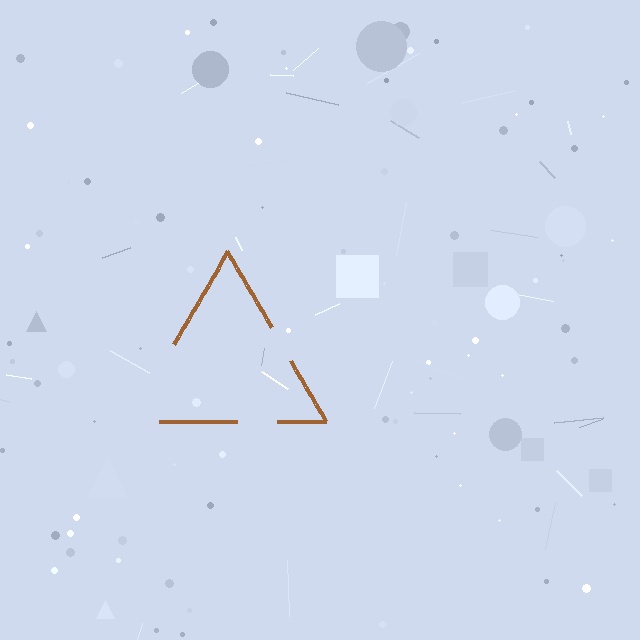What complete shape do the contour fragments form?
The contour fragments form a triangle.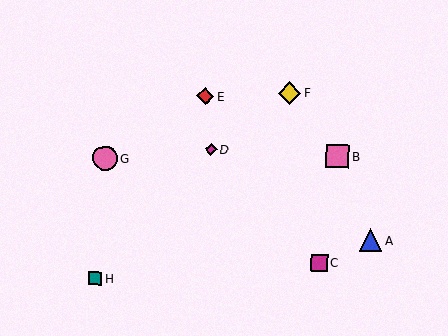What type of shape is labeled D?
Shape D is a magenta diamond.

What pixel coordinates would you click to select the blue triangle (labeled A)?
Click at (371, 240) to select the blue triangle A.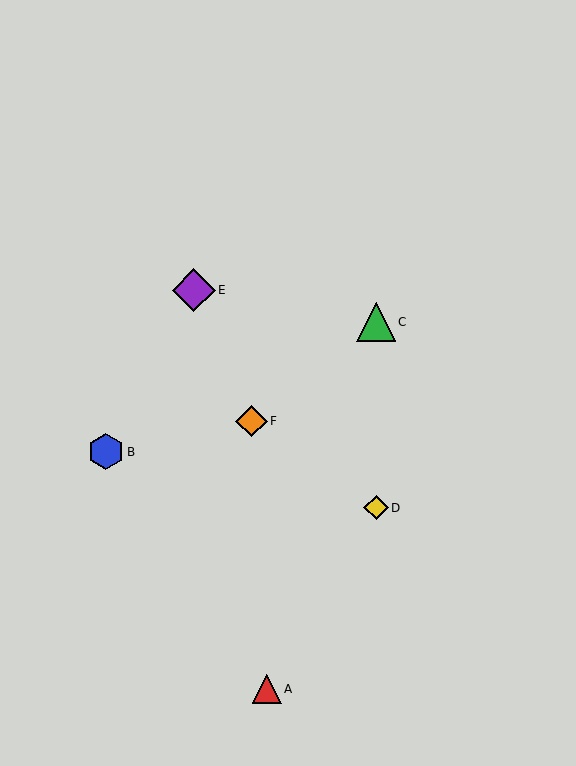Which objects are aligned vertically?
Objects C, D are aligned vertically.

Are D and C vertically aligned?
Yes, both are at x≈376.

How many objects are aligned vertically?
2 objects (C, D) are aligned vertically.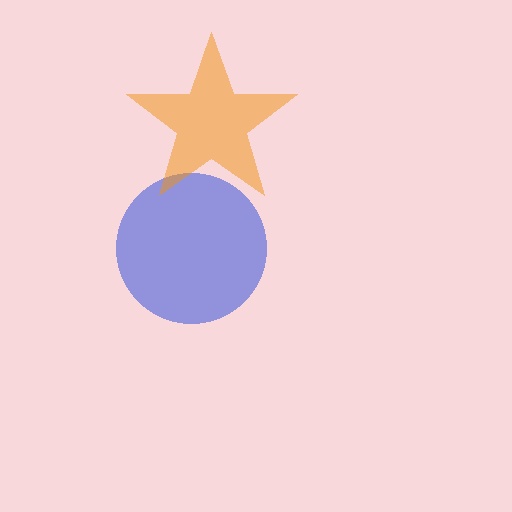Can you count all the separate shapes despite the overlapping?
Yes, there are 2 separate shapes.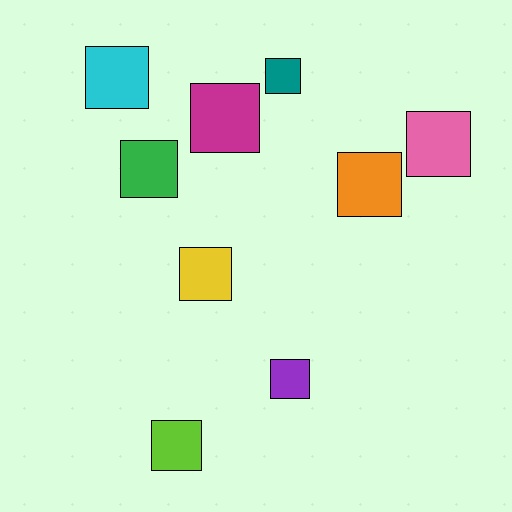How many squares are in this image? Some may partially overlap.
There are 9 squares.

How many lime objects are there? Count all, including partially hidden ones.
There is 1 lime object.